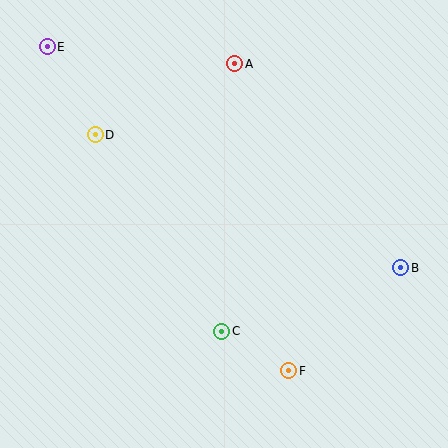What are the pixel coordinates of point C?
Point C is at (222, 331).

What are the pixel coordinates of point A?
Point A is at (235, 64).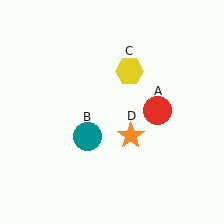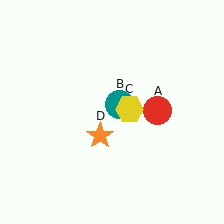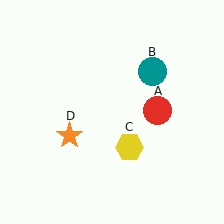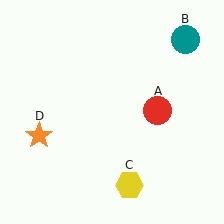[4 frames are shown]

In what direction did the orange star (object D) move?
The orange star (object D) moved left.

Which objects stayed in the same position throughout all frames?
Red circle (object A) remained stationary.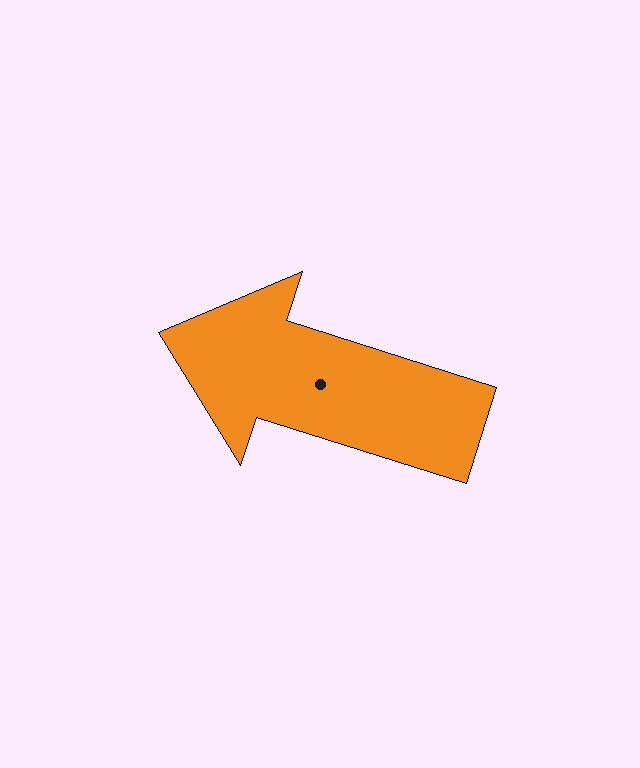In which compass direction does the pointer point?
West.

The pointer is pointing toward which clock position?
Roughly 10 o'clock.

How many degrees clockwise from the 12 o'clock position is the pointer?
Approximately 288 degrees.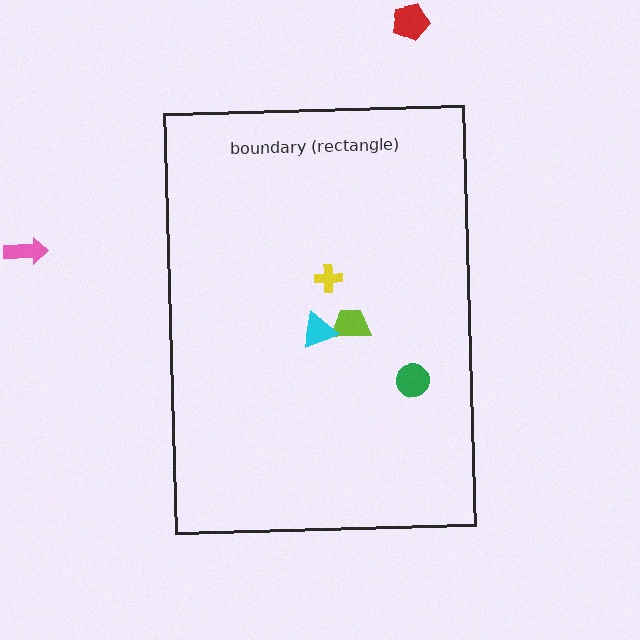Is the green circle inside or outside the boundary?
Inside.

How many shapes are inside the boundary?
4 inside, 2 outside.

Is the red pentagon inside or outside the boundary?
Outside.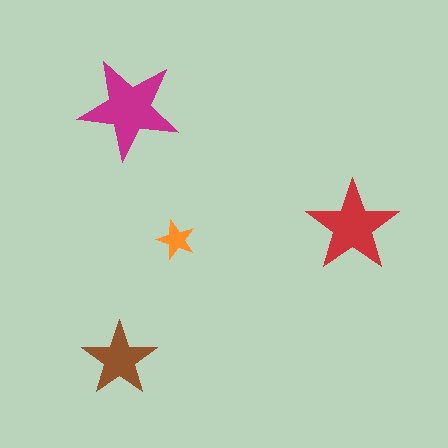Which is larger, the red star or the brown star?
The red one.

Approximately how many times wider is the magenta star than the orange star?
About 2.5 times wider.